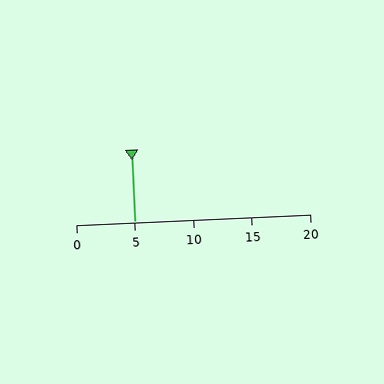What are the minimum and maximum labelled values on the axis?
The axis runs from 0 to 20.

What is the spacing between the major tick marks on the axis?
The major ticks are spaced 5 apart.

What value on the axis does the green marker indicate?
The marker indicates approximately 5.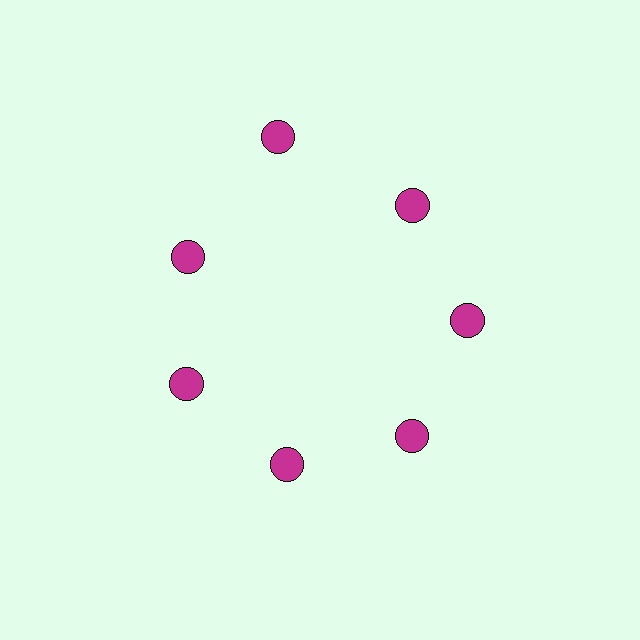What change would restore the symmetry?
The symmetry would be restored by moving it inward, back onto the ring so that all 7 circles sit at equal angles and equal distance from the center.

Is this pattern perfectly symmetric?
No. The 7 magenta circles are arranged in a ring, but one element near the 12 o'clock position is pushed outward from the center, breaking the 7-fold rotational symmetry.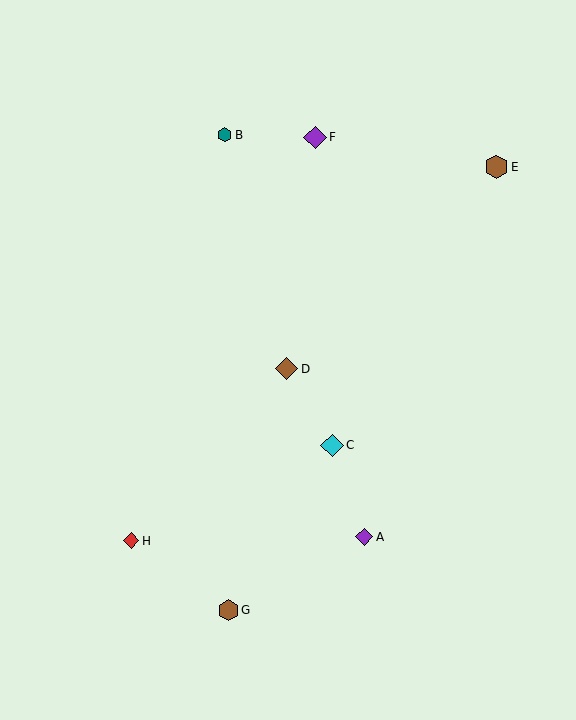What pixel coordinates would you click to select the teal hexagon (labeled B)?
Click at (225, 135) to select the teal hexagon B.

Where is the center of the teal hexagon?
The center of the teal hexagon is at (225, 135).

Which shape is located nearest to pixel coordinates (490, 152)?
The brown hexagon (labeled E) at (497, 167) is nearest to that location.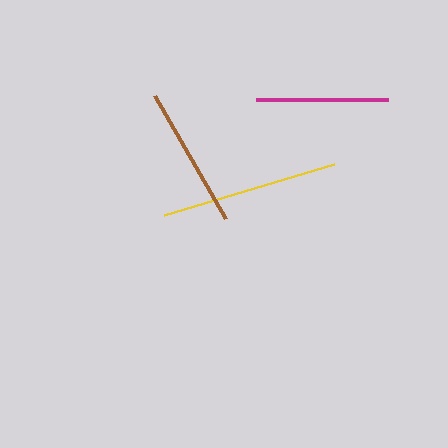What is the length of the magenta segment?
The magenta segment is approximately 132 pixels long.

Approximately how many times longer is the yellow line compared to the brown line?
The yellow line is approximately 1.2 times the length of the brown line.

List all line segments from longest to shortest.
From longest to shortest: yellow, brown, magenta.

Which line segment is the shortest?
The magenta line is the shortest at approximately 132 pixels.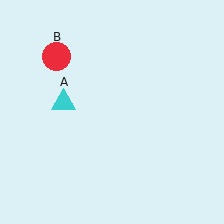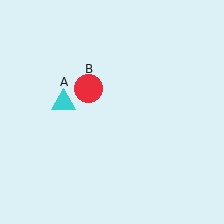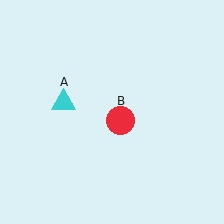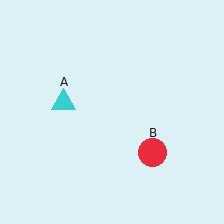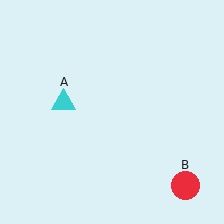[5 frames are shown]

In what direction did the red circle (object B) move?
The red circle (object B) moved down and to the right.